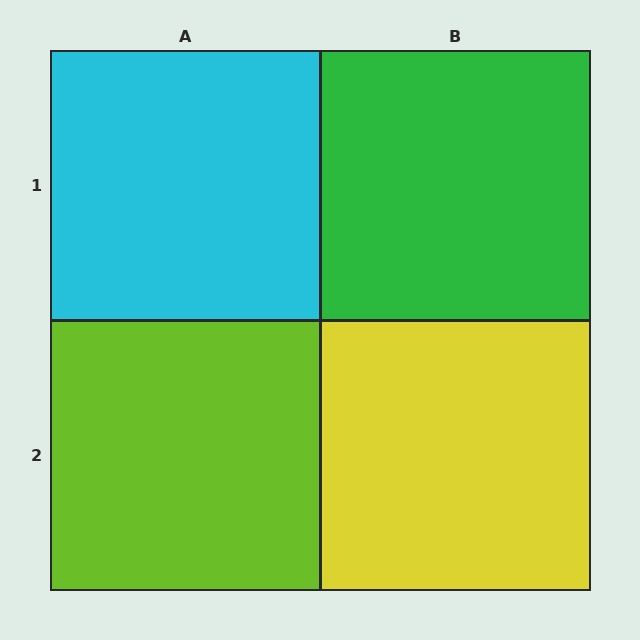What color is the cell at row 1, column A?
Cyan.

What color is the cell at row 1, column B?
Green.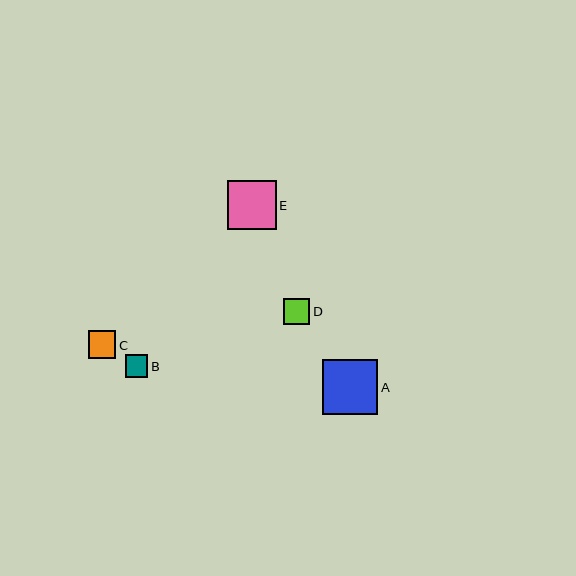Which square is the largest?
Square A is the largest with a size of approximately 55 pixels.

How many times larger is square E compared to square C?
Square E is approximately 1.8 times the size of square C.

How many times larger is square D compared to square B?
Square D is approximately 1.1 times the size of square B.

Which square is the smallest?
Square B is the smallest with a size of approximately 23 pixels.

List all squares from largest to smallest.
From largest to smallest: A, E, C, D, B.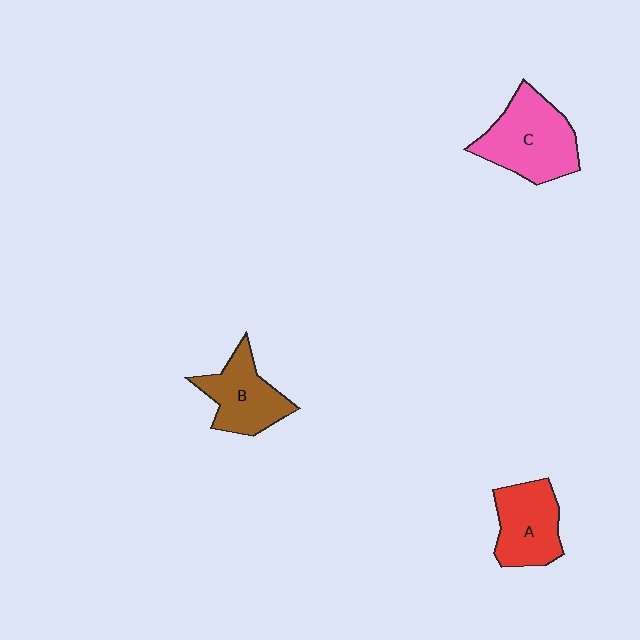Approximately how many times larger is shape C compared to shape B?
Approximately 1.3 times.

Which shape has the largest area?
Shape C (pink).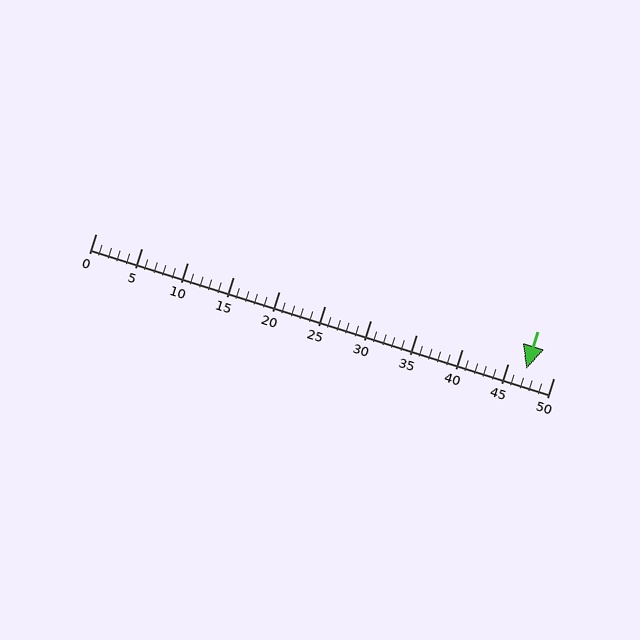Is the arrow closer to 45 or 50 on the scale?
The arrow is closer to 45.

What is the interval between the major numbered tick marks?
The major tick marks are spaced 5 units apart.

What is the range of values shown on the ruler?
The ruler shows values from 0 to 50.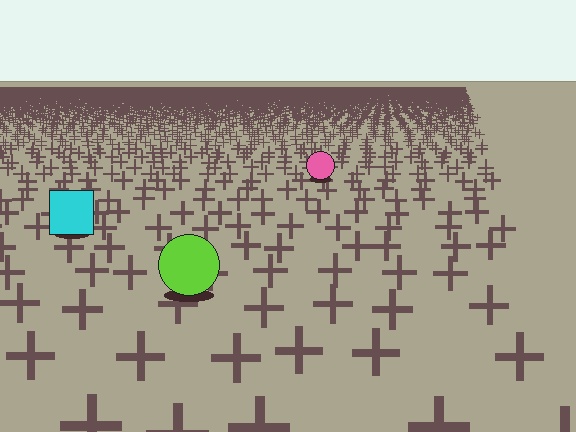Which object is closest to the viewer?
The lime circle is closest. The texture marks near it are larger and more spread out.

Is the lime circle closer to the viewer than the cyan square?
Yes. The lime circle is closer — you can tell from the texture gradient: the ground texture is coarser near it.